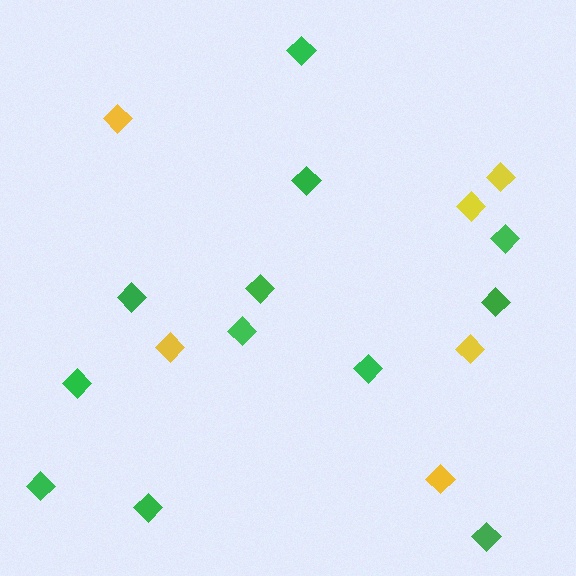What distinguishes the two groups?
There are 2 groups: one group of yellow diamonds (6) and one group of green diamonds (12).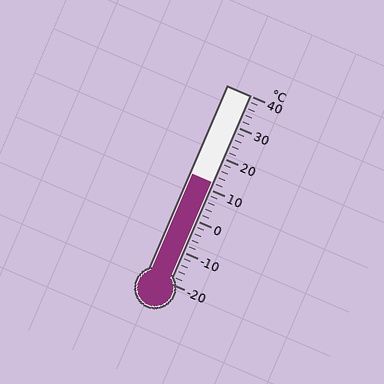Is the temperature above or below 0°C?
The temperature is above 0°C.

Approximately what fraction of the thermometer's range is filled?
The thermometer is filled to approximately 55% of its range.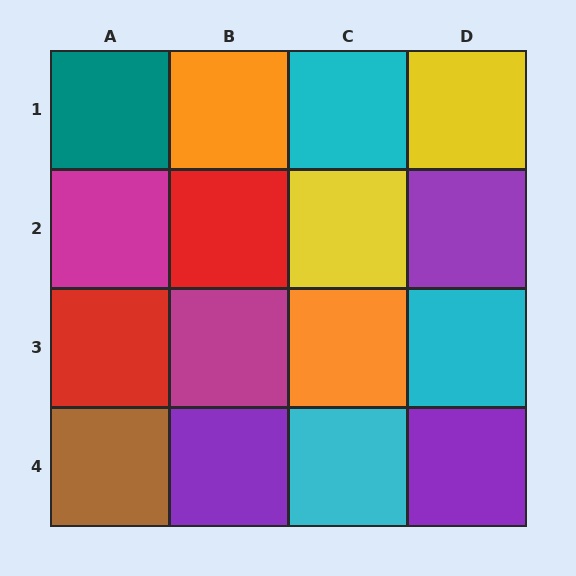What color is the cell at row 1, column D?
Yellow.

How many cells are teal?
1 cell is teal.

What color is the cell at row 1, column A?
Teal.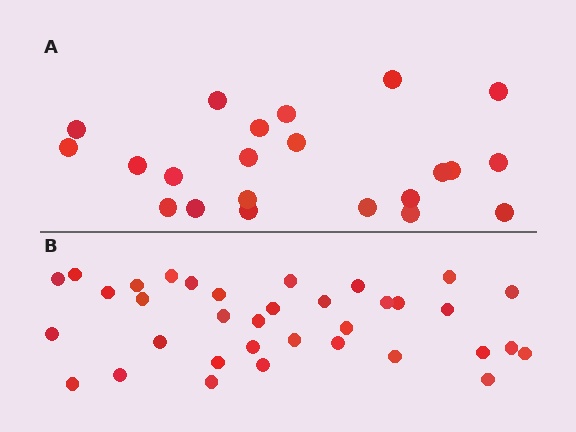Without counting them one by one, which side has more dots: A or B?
Region B (the bottom region) has more dots.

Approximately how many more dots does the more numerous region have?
Region B has approximately 15 more dots than region A.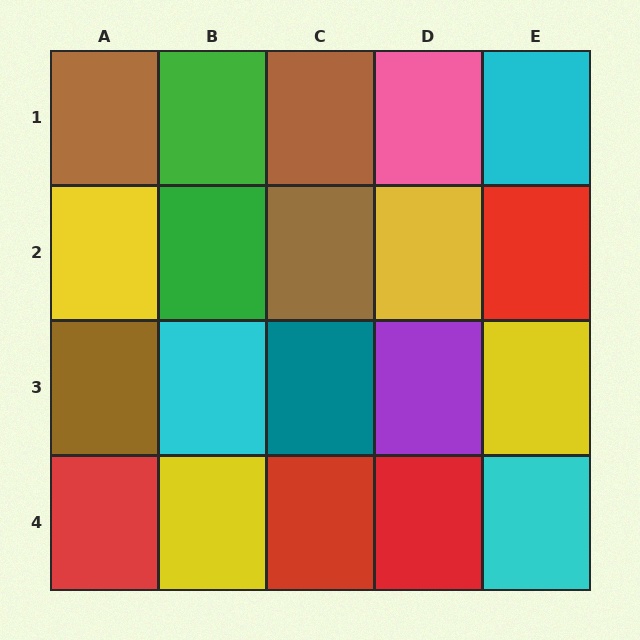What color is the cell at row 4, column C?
Red.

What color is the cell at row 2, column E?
Red.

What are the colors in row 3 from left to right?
Brown, cyan, teal, purple, yellow.